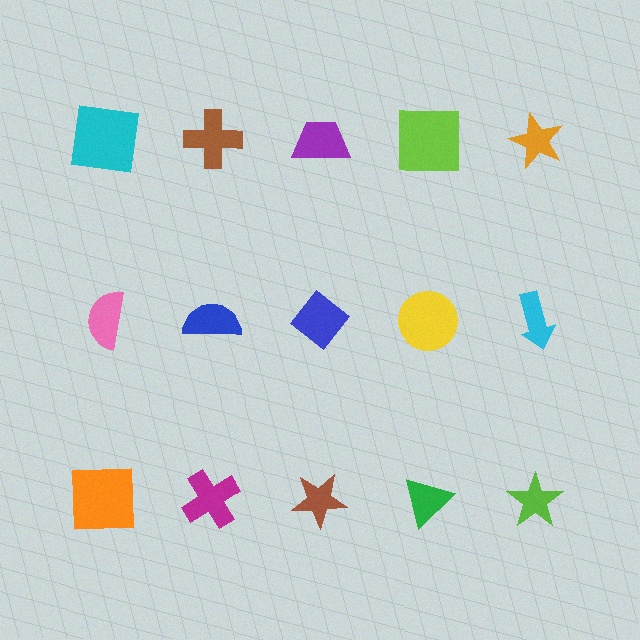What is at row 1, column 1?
A cyan square.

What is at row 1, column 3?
A purple trapezoid.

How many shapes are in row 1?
5 shapes.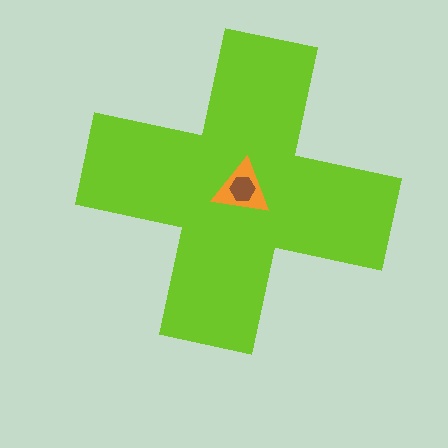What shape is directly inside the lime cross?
The orange triangle.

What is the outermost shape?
The lime cross.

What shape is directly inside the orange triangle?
The brown hexagon.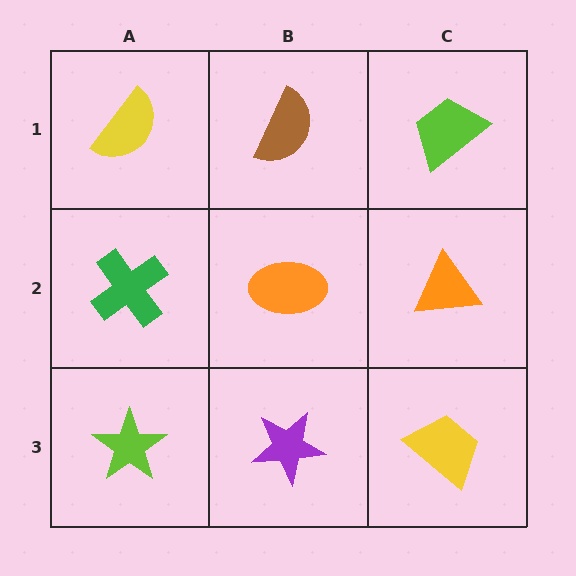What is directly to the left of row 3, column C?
A purple star.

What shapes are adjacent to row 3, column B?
An orange ellipse (row 2, column B), a lime star (row 3, column A), a yellow trapezoid (row 3, column C).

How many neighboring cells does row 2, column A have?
3.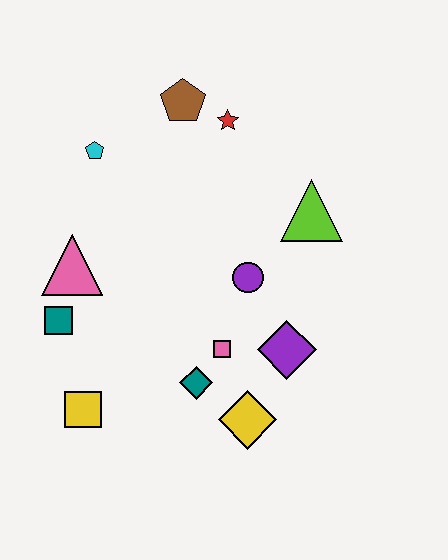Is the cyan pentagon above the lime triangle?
Yes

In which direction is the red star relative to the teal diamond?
The red star is above the teal diamond.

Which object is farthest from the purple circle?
The yellow square is farthest from the purple circle.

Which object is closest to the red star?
The brown pentagon is closest to the red star.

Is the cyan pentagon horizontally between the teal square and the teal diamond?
Yes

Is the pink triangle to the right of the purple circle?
No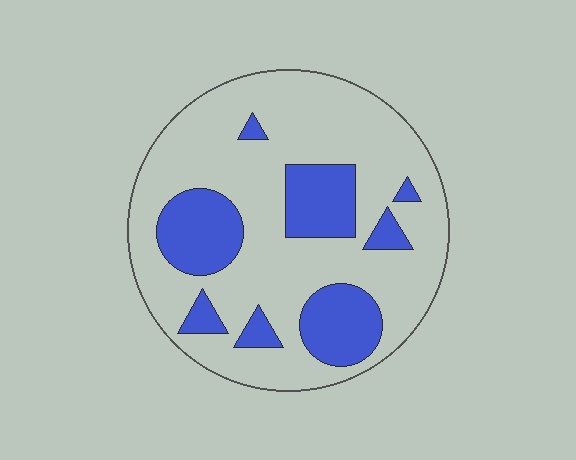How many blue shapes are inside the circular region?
8.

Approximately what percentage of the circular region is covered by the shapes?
Approximately 25%.